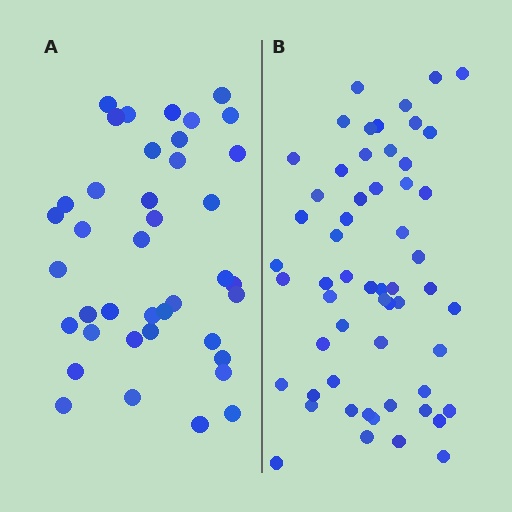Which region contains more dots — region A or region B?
Region B (the right region) has more dots.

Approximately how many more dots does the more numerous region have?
Region B has approximately 15 more dots than region A.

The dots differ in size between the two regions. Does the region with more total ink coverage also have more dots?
No. Region A has more total ink coverage because its dots are larger, but region B actually contains more individual dots. Total area can be misleading — the number of items is what matters here.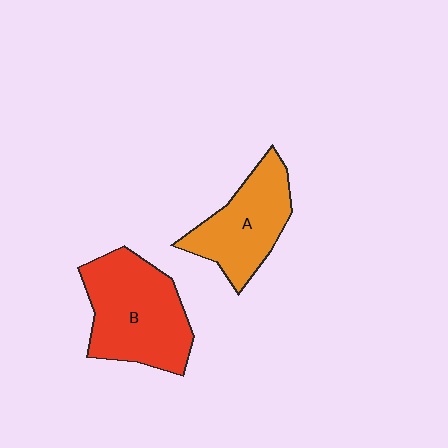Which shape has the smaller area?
Shape A (orange).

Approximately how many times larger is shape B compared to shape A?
Approximately 1.3 times.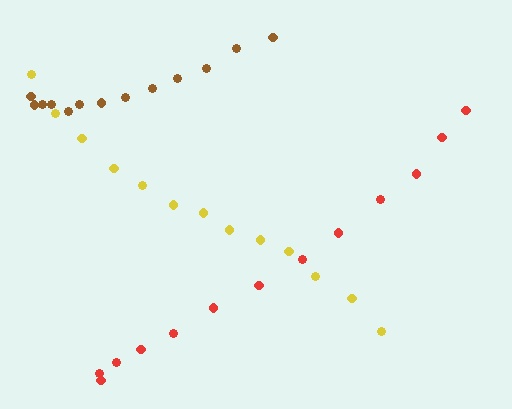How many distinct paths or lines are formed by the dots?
There are 3 distinct paths.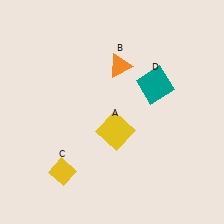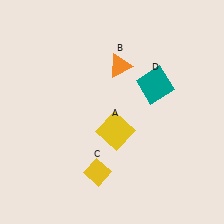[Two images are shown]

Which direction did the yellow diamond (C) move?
The yellow diamond (C) moved right.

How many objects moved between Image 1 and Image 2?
1 object moved between the two images.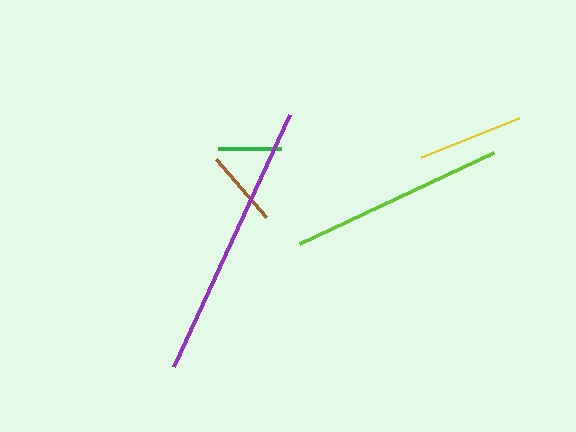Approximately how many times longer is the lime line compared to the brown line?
The lime line is approximately 2.8 times the length of the brown line.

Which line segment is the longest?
The purple line is the longest at approximately 278 pixels.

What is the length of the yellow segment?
The yellow segment is approximately 105 pixels long.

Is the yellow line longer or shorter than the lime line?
The lime line is longer than the yellow line.